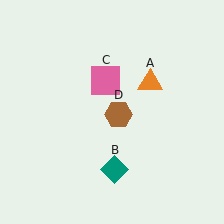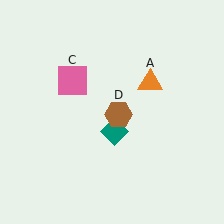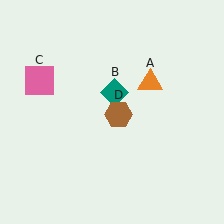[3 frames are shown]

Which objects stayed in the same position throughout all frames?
Orange triangle (object A) and brown hexagon (object D) remained stationary.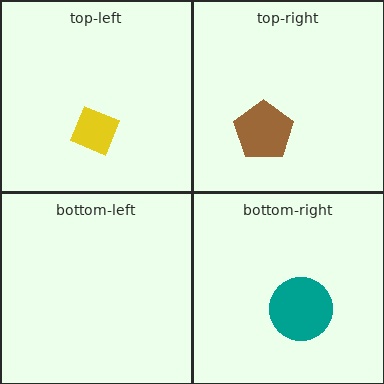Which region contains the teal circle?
The bottom-right region.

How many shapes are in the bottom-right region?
1.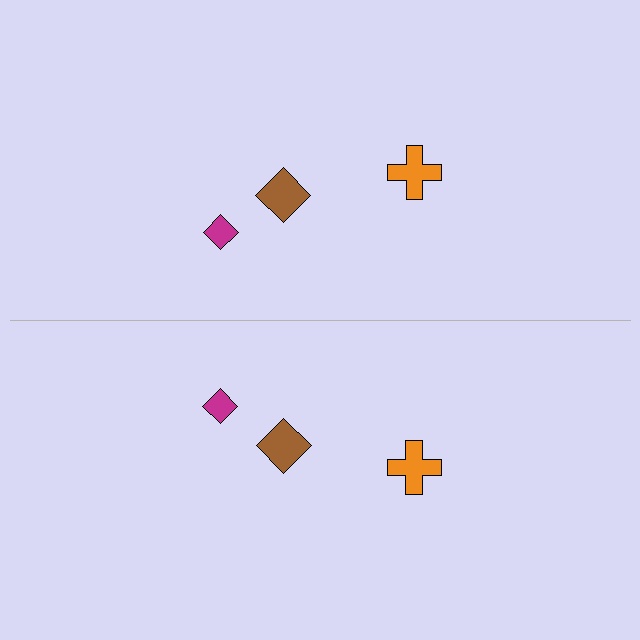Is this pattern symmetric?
Yes, this pattern has bilateral (reflection) symmetry.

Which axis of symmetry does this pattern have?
The pattern has a horizontal axis of symmetry running through the center of the image.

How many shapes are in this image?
There are 6 shapes in this image.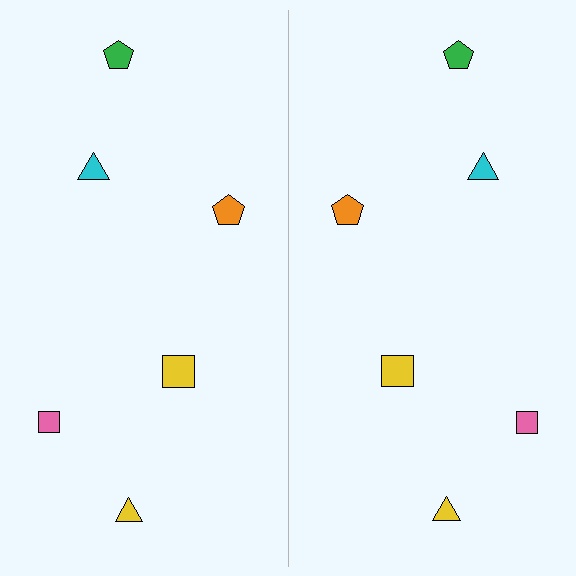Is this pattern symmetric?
Yes, this pattern has bilateral (reflection) symmetry.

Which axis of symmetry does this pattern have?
The pattern has a vertical axis of symmetry running through the center of the image.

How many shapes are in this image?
There are 12 shapes in this image.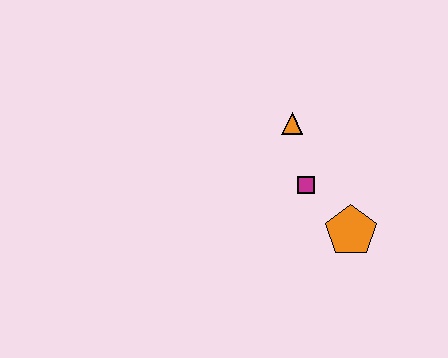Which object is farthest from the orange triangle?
The orange pentagon is farthest from the orange triangle.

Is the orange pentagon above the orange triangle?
No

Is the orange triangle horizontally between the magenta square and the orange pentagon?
No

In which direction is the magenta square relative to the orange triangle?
The magenta square is below the orange triangle.